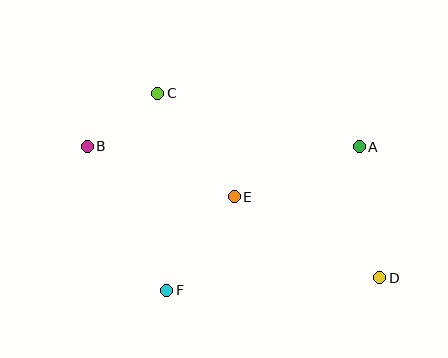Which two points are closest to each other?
Points B and C are closest to each other.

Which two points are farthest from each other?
Points B and D are farthest from each other.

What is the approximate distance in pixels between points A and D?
The distance between A and D is approximately 132 pixels.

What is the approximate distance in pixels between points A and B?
The distance between A and B is approximately 272 pixels.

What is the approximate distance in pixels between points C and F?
The distance between C and F is approximately 197 pixels.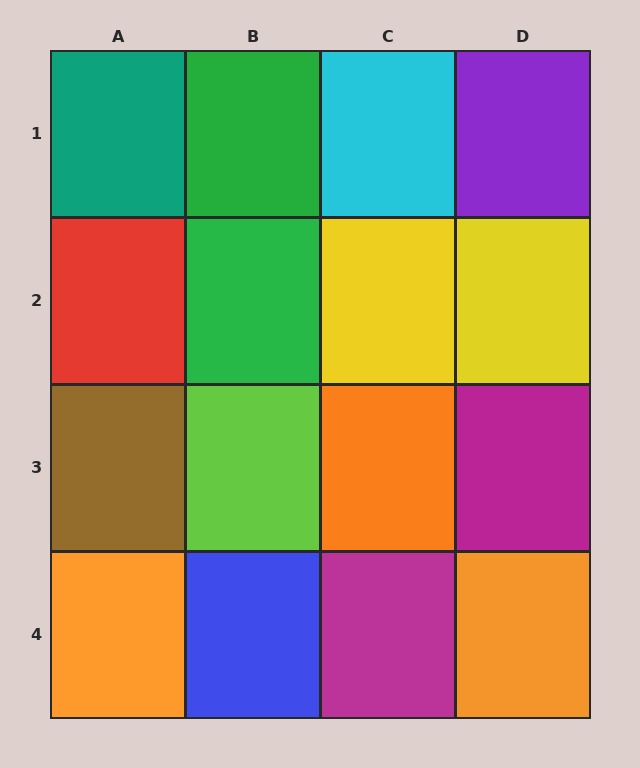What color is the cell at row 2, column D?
Yellow.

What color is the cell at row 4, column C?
Magenta.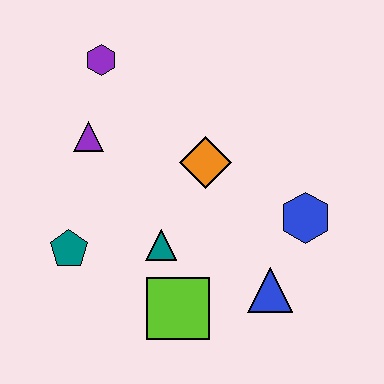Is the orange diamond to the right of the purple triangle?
Yes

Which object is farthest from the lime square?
The purple hexagon is farthest from the lime square.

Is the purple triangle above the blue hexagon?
Yes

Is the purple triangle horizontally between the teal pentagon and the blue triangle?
Yes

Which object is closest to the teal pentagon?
The teal triangle is closest to the teal pentagon.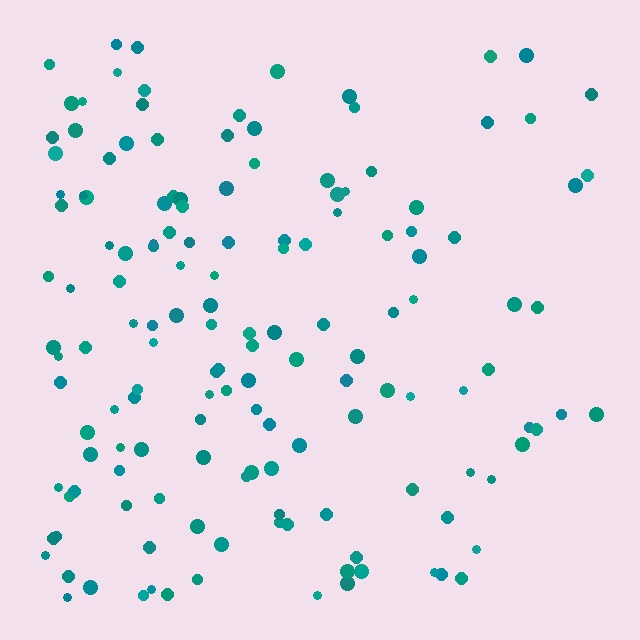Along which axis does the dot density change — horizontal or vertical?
Horizontal.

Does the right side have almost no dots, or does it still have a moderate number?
Still a moderate number, just noticeably fewer than the left.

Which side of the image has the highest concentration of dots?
The left.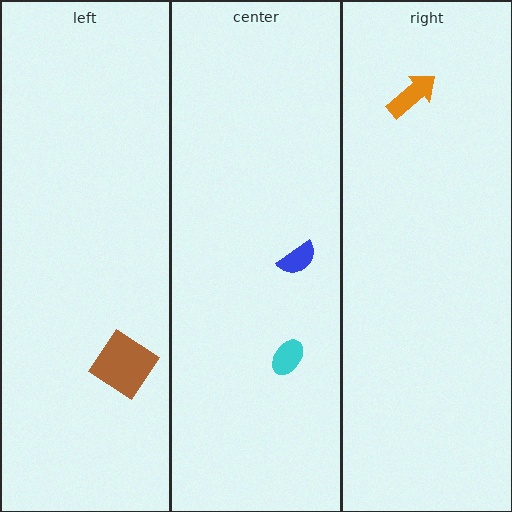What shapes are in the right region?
The orange arrow.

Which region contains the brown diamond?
The left region.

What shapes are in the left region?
The brown diamond.